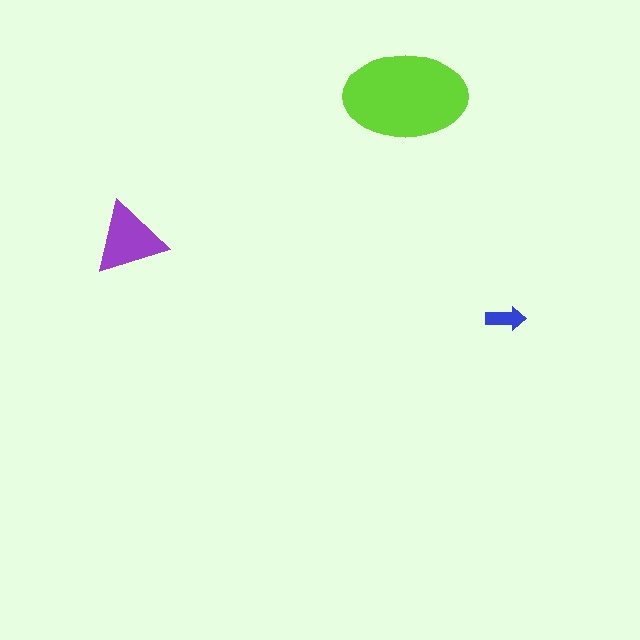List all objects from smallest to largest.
The blue arrow, the purple triangle, the lime ellipse.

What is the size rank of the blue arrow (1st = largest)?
3rd.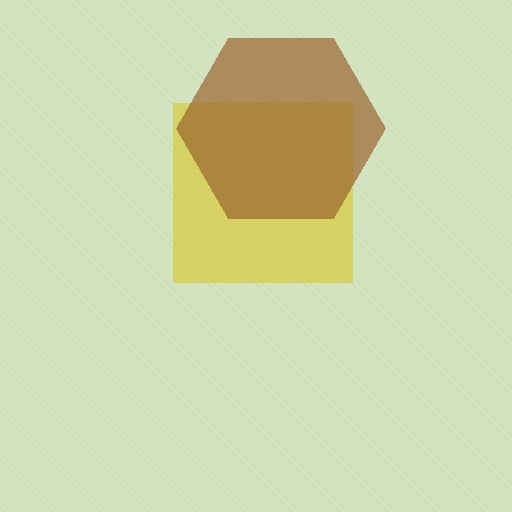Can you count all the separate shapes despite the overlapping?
Yes, there are 2 separate shapes.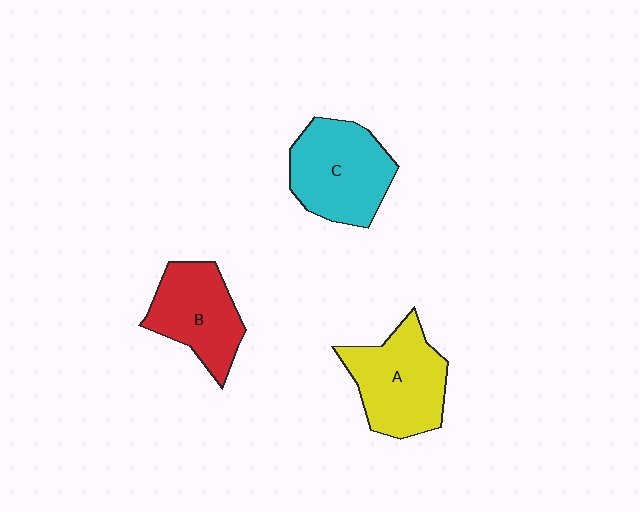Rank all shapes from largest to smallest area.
From largest to smallest: C (cyan), A (yellow), B (red).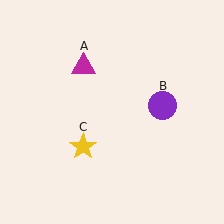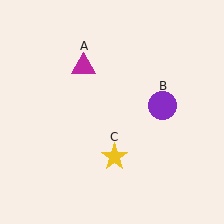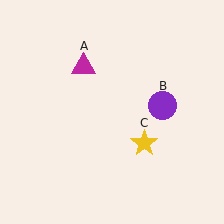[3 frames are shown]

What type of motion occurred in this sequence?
The yellow star (object C) rotated counterclockwise around the center of the scene.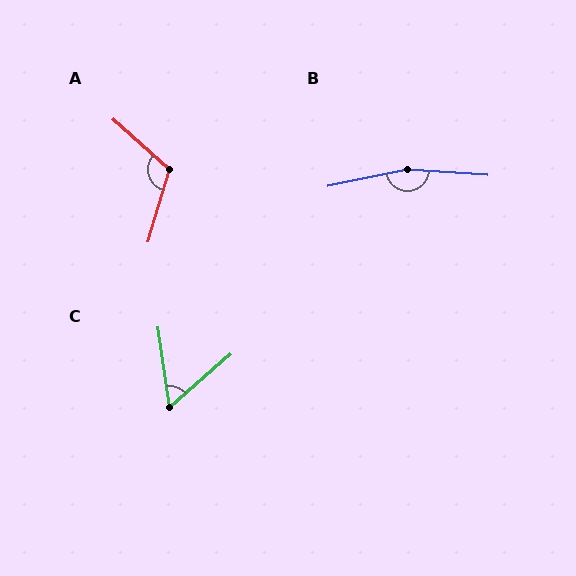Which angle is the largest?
B, at approximately 164 degrees.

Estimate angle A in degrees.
Approximately 115 degrees.